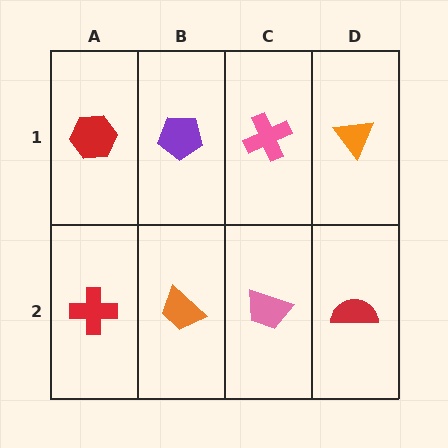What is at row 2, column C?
A pink trapezoid.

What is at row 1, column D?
An orange triangle.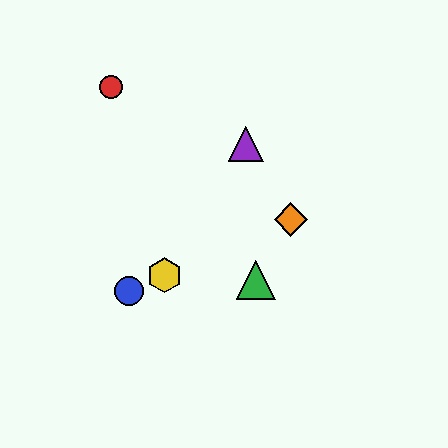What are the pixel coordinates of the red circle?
The red circle is at (111, 87).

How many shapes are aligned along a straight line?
3 shapes (the blue circle, the yellow hexagon, the orange diamond) are aligned along a straight line.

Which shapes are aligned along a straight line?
The blue circle, the yellow hexagon, the orange diamond are aligned along a straight line.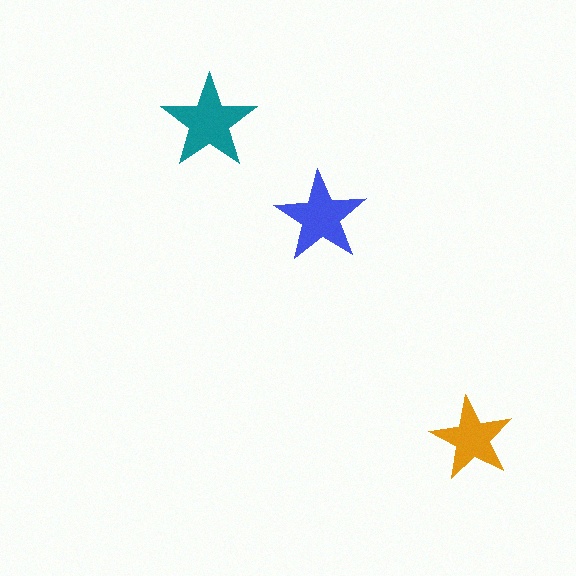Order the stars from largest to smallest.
the teal one, the blue one, the orange one.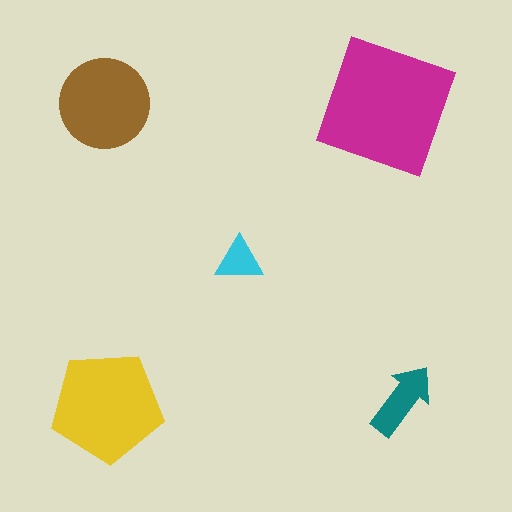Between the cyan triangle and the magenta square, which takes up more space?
The magenta square.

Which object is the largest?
The magenta square.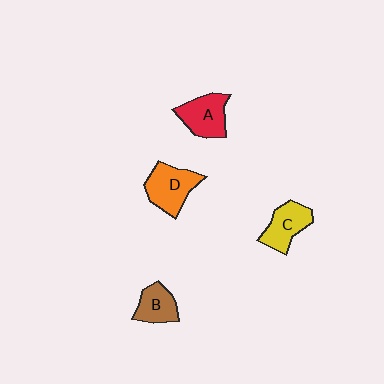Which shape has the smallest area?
Shape B (brown).